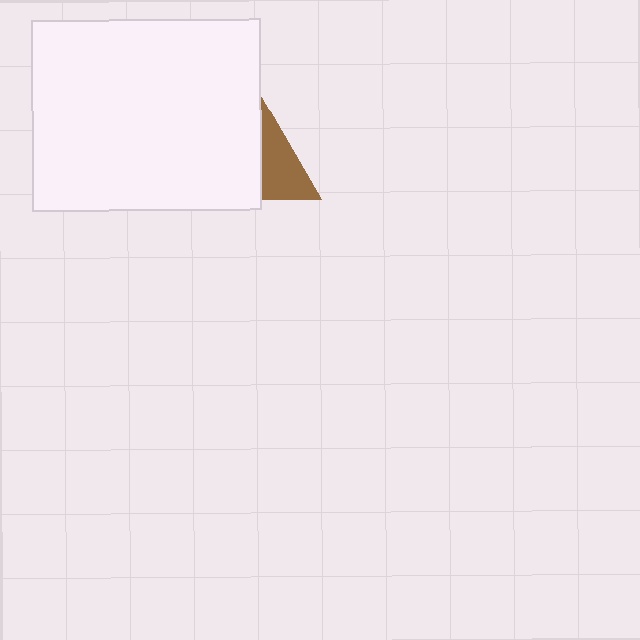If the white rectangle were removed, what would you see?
You would see the complete brown triangle.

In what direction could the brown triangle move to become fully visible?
The brown triangle could move right. That would shift it out from behind the white rectangle entirely.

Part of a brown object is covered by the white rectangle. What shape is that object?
It is a triangle.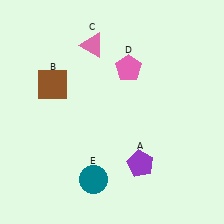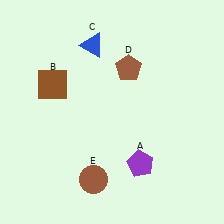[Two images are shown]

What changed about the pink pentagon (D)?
In Image 1, D is pink. In Image 2, it changed to brown.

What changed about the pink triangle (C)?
In Image 1, C is pink. In Image 2, it changed to blue.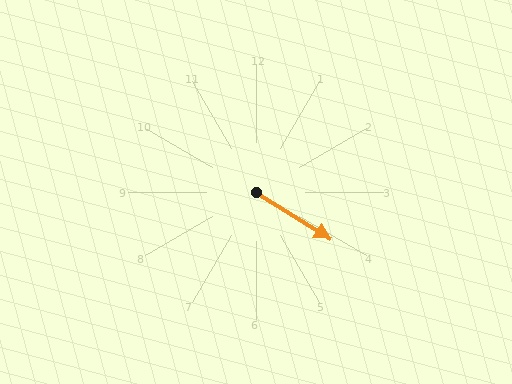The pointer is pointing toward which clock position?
Roughly 4 o'clock.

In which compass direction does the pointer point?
Southeast.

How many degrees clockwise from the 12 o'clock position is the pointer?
Approximately 122 degrees.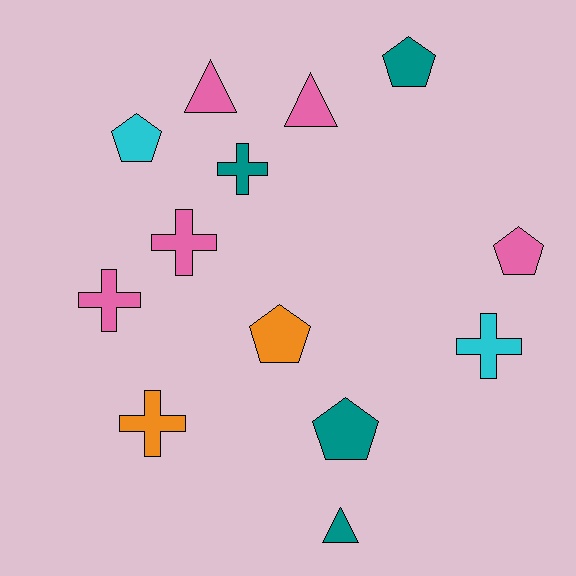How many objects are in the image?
There are 13 objects.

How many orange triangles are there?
There are no orange triangles.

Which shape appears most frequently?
Pentagon, with 5 objects.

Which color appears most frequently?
Pink, with 5 objects.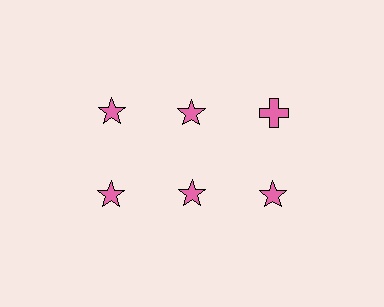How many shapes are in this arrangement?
There are 6 shapes arranged in a grid pattern.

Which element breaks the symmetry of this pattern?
The pink cross in the top row, center column breaks the symmetry. All other shapes are pink stars.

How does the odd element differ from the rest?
It has a different shape: cross instead of star.